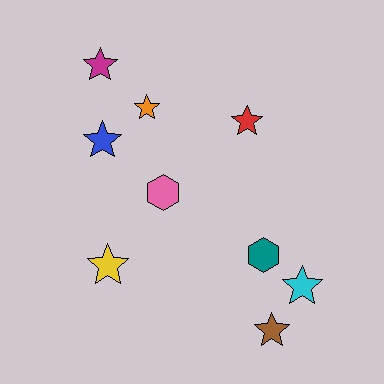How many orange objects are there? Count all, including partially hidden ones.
There is 1 orange object.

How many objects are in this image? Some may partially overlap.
There are 9 objects.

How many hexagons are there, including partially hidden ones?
There are 2 hexagons.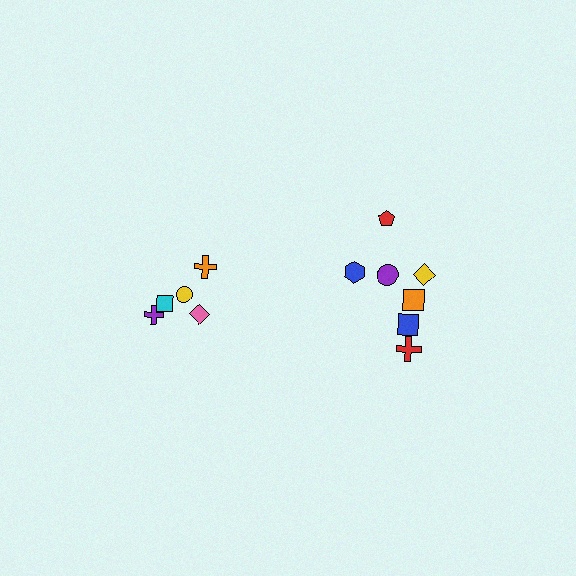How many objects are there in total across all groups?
There are 12 objects.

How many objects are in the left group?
There are 5 objects.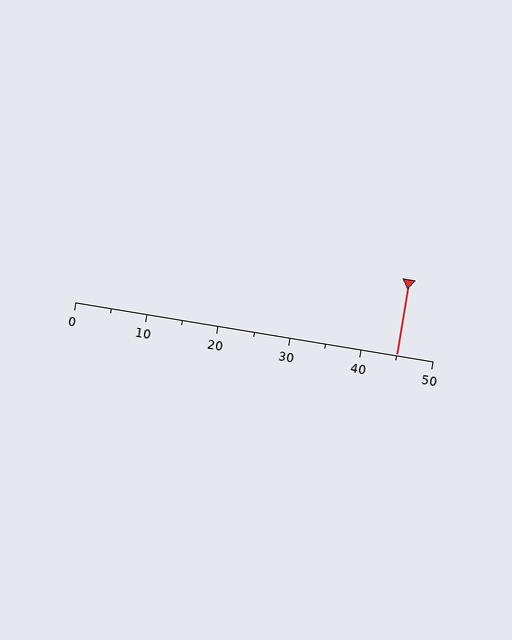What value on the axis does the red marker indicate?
The marker indicates approximately 45.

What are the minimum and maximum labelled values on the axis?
The axis runs from 0 to 50.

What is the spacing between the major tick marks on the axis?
The major ticks are spaced 10 apart.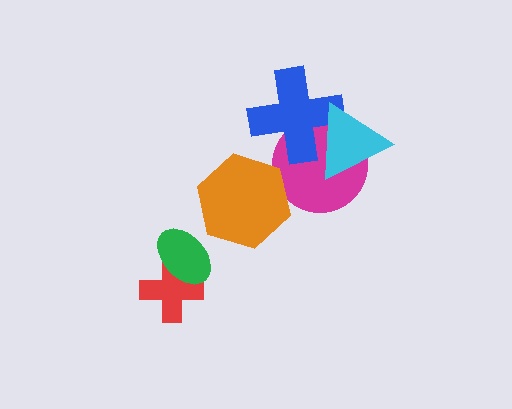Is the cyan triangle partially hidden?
No, no other shape covers it.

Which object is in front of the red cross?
The green ellipse is in front of the red cross.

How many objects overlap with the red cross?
1 object overlaps with the red cross.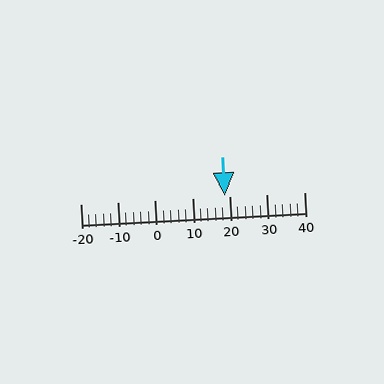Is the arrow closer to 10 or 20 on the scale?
The arrow is closer to 20.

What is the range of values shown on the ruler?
The ruler shows values from -20 to 40.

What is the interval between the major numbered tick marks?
The major tick marks are spaced 10 units apart.